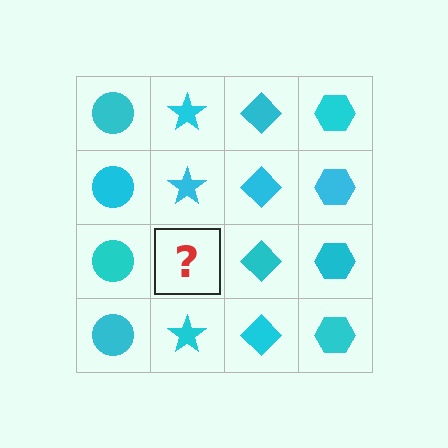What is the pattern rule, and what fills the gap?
The rule is that each column has a consistent shape. The gap should be filled with a cyan star.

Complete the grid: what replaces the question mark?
The question mark should be replaced with a cyan star.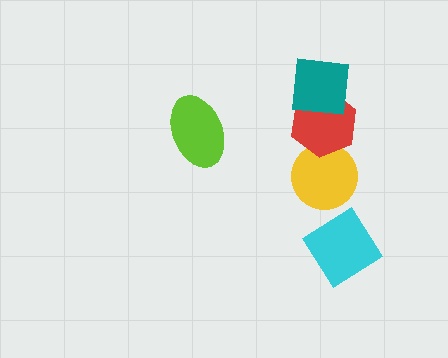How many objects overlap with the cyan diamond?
0 objects overlap with the cyan diamond.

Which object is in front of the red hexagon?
The teal square is in front of the red hexagon.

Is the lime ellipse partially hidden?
No, no other shape covers it.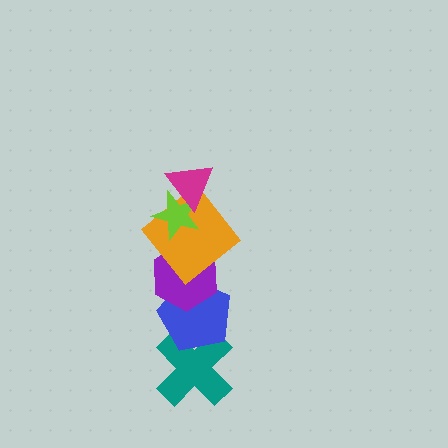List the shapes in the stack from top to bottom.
From top to bottom: the magenta triangle, the lime star, the orange diamond, the purple hexagon, the blue pentagon, the teal cross.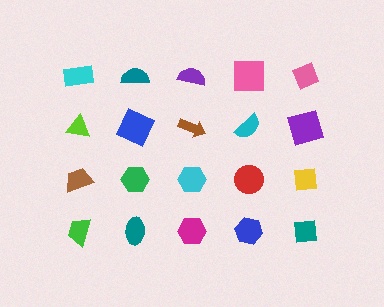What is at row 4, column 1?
A green trapezoid.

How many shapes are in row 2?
5 shapes.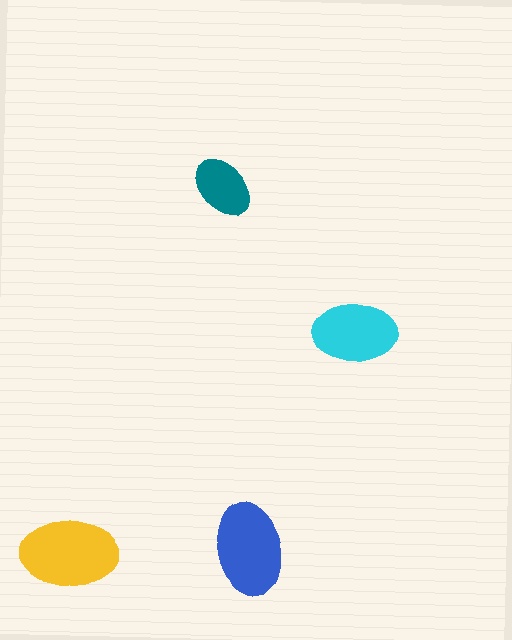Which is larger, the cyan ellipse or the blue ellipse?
The blue one.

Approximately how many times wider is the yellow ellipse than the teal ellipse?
About 1.5 times wider.